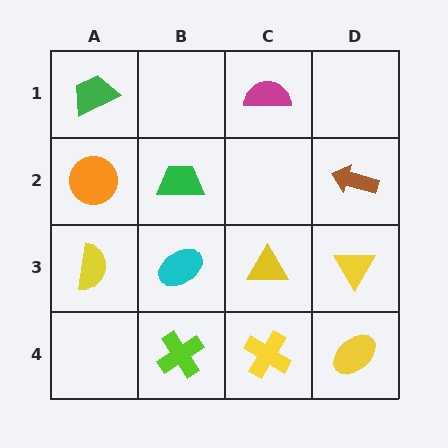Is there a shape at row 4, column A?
No, that cell is empty.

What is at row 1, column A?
A green trapezoid.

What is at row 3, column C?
A yellow triangle.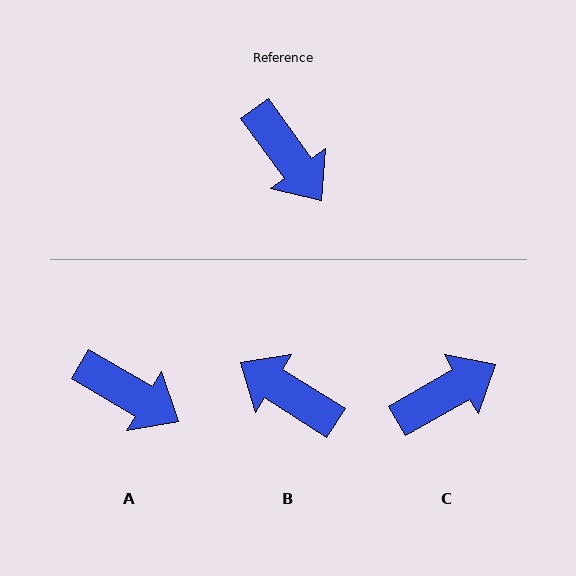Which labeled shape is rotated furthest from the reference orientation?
B, about 158 degrees away.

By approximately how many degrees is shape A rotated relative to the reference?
Approximately 24 degrees counter-clockwise.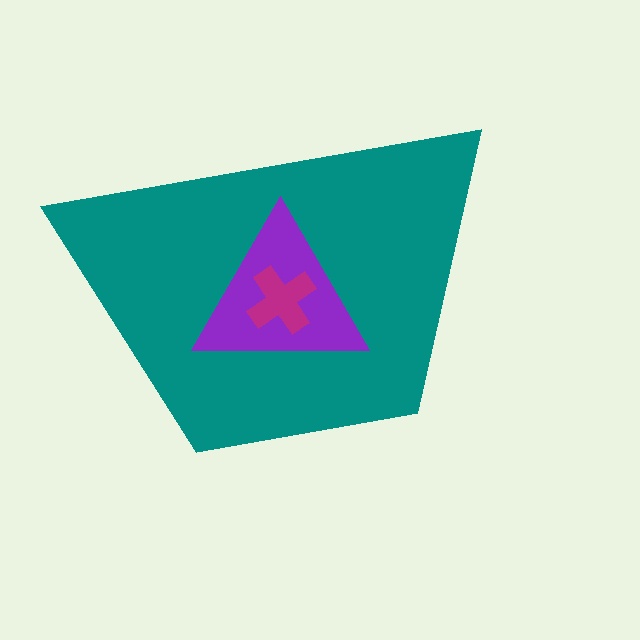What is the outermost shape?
The teal trapezoid.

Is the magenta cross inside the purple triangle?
Yes.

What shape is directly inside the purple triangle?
The magenta cross.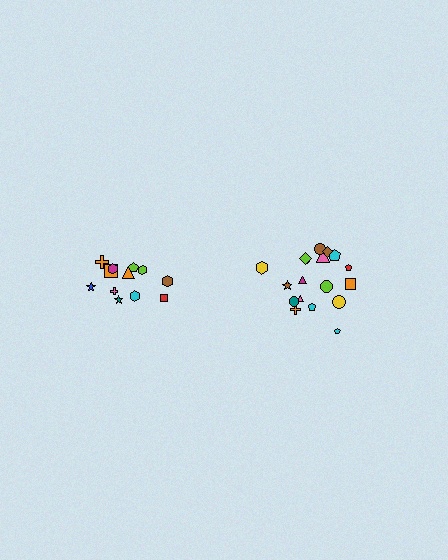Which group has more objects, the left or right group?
The right group.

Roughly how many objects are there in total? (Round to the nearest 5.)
Roughly 30 objects in total.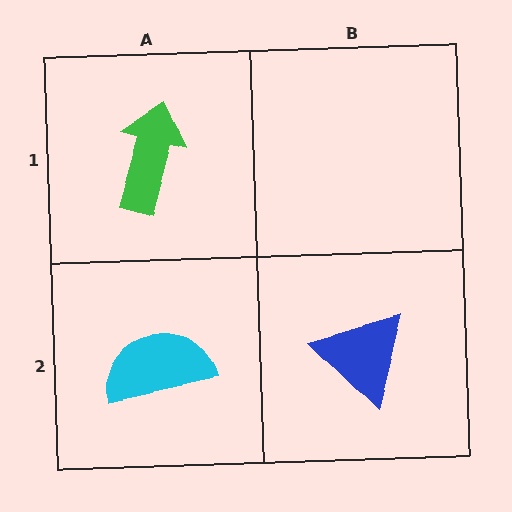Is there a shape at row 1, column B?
No, that cell is empty.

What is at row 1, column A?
A green arrow.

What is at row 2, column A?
A cyan semicircle.